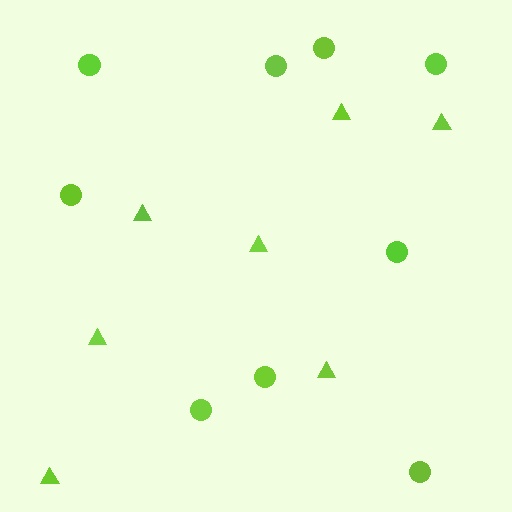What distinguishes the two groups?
There are 2 groups: one group of triangles (7) and one group of circles (9).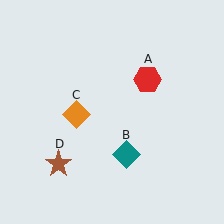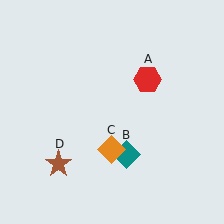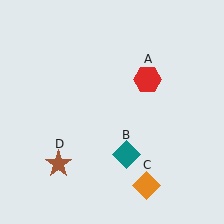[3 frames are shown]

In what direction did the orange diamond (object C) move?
The orange diamond (object C) moved down and to the right.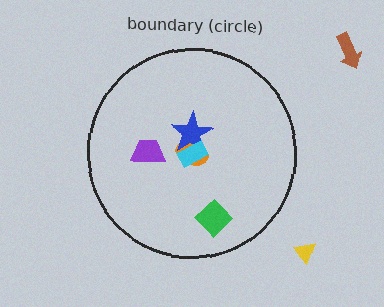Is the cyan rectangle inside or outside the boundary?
Inside.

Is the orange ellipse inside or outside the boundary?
Inside.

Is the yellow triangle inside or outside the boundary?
Outside.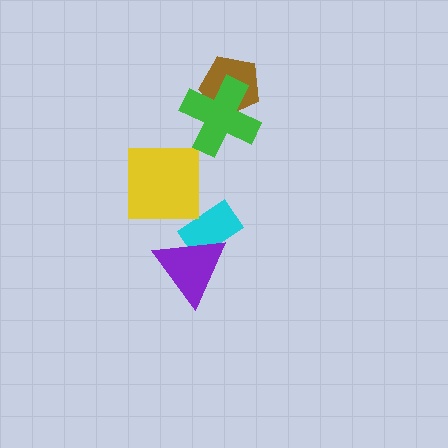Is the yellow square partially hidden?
No, no other shape covers it.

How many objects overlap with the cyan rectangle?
1 object overlaps with the cyan rectangle.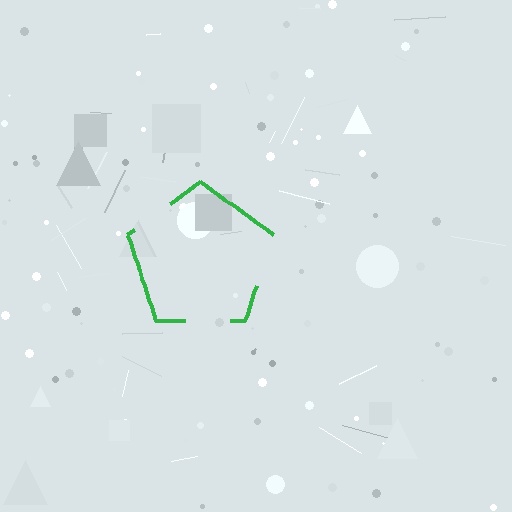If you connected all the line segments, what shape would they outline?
They would outline a pentagon.